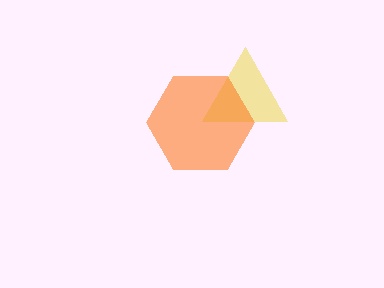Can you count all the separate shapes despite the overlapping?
Yes, there are 2 separate shapes.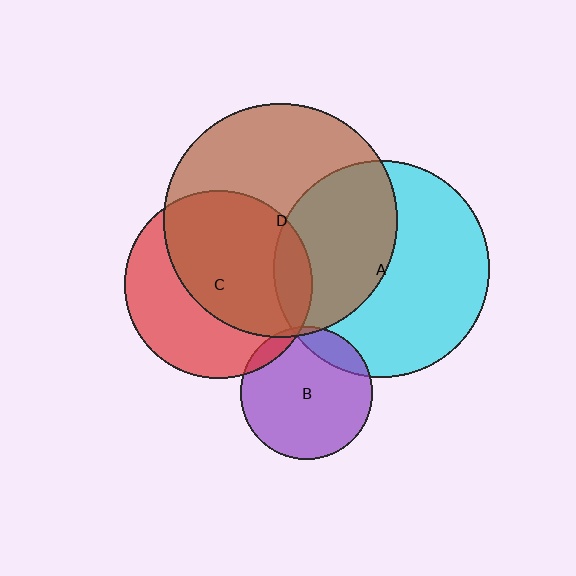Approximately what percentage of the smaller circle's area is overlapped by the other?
Approximately 15%.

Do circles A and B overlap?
Yes.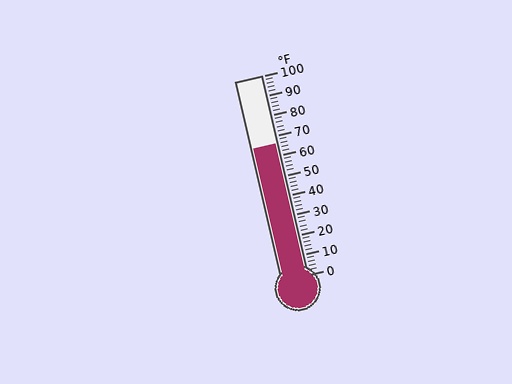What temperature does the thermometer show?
The thermometer shows approximately 66°F.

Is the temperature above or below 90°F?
The temperature is below 90°F.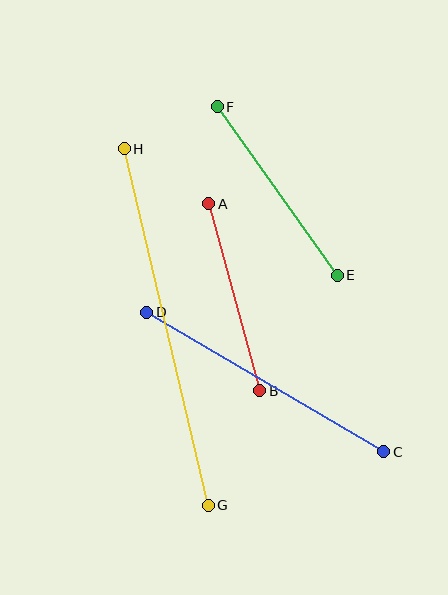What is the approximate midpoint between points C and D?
The midpoint is at approximately (265, 382) pixels.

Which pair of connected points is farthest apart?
Points G and H are farthest apart.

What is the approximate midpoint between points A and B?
The midpoint is at approximately (234, 297) pixels.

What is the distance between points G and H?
The distance is approximately 366 pixels.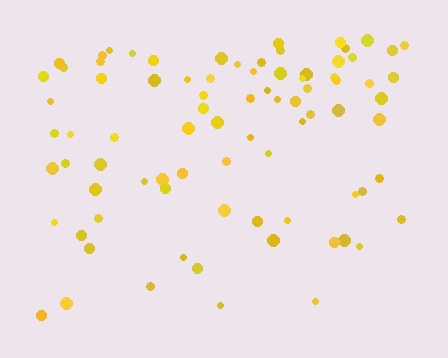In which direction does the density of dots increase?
From bottom to top, with the top side densest.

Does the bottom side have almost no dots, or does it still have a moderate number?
Still a moderate number, just noticeably fewer than the top.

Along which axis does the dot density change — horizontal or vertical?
Vertical.